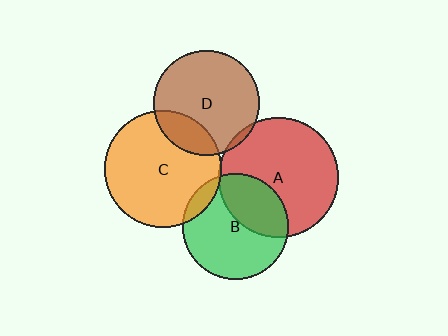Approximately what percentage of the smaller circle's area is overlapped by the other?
Approximately 20%.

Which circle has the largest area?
Circle A (red).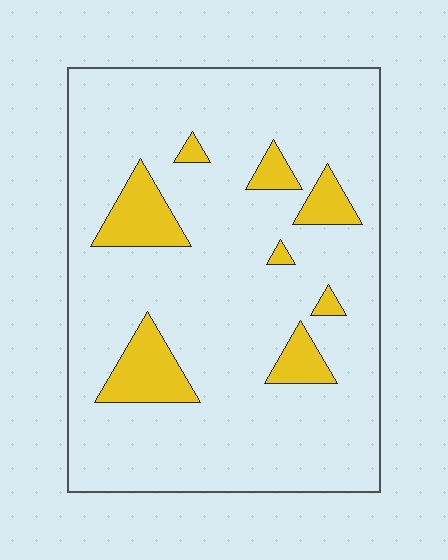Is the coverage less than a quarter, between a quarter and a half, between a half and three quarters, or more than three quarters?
Less than a quarter.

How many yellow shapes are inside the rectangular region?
8.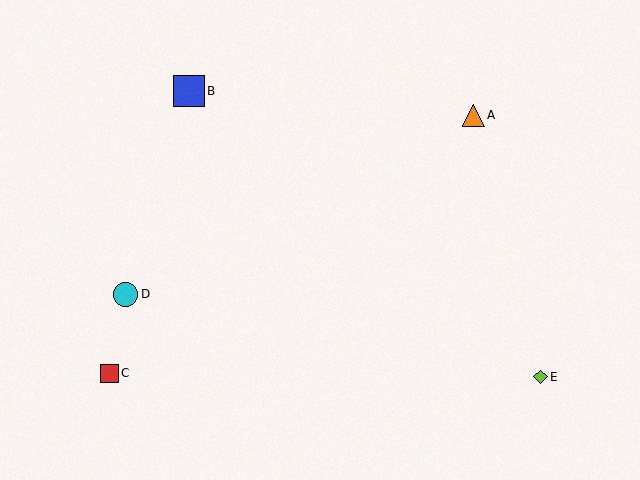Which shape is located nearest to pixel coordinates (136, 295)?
The cyan circle (labeled D) at (126, 294) is nearest to that location.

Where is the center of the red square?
The center of the red square is at (109, 373).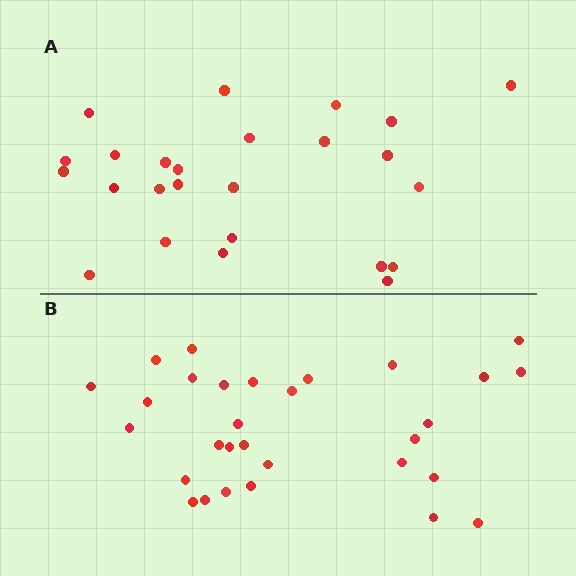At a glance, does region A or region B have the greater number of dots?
Region B (the bottom region) has more dots.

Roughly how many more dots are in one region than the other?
Region B has about 5 more dots than region A.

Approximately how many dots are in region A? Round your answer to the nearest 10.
About 20 dots. (The exact count is 25, which rounds to 20.)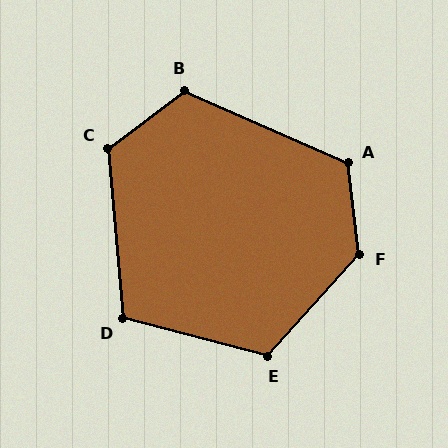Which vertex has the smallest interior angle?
D, at approximately 110 degrees.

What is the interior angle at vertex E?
Approximately 118 degrees (obtuse).